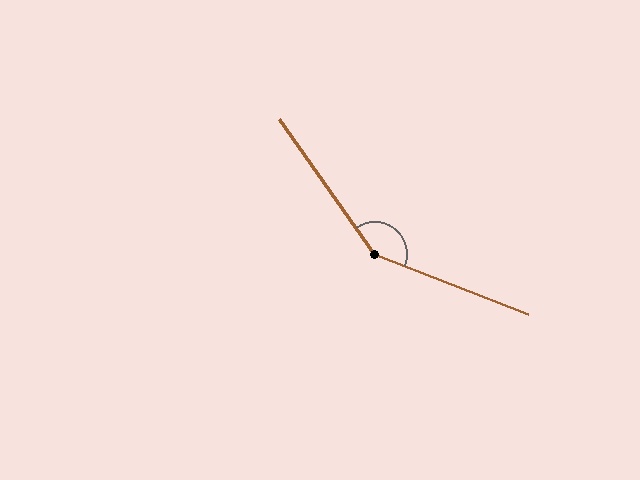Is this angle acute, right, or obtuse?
It is obtuse.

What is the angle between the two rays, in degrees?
Approximately 147 degrees.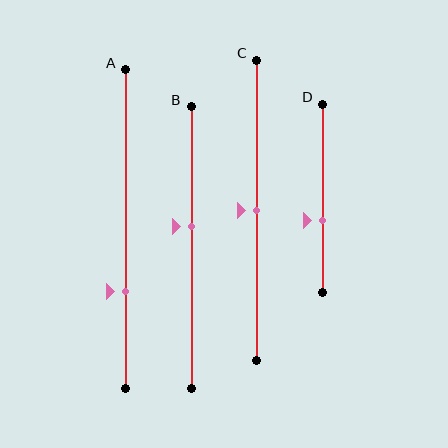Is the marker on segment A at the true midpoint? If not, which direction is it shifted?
No, the marker on segment A is shifted downward by about 20% of the segment length.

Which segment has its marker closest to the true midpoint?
Segment C has its marker closest to the true midpoint.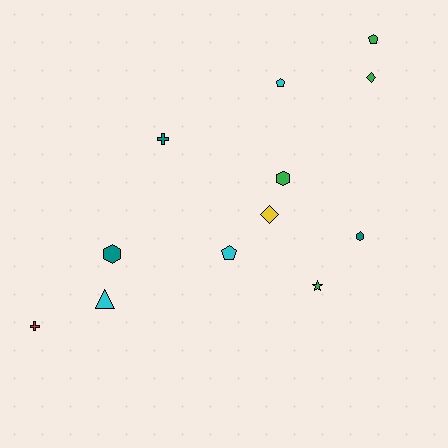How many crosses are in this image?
There are 2 crosses.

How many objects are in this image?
There are 12 objects.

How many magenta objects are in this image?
There are no magenta objects.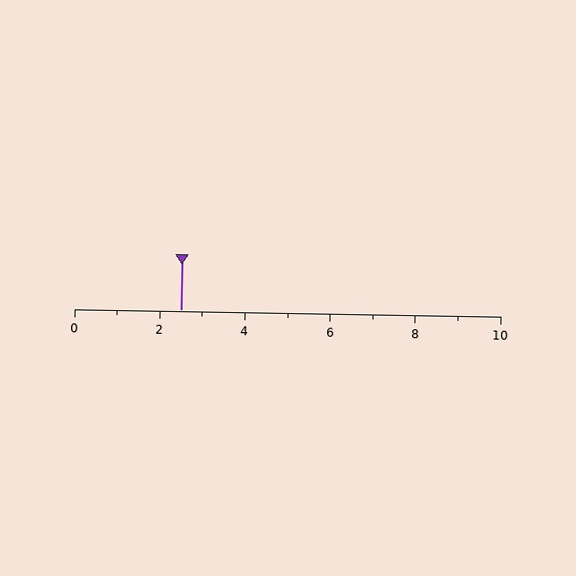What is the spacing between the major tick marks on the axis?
The major ticks are spaced 2 apart.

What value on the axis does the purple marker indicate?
The marker indicates approximately 2.5.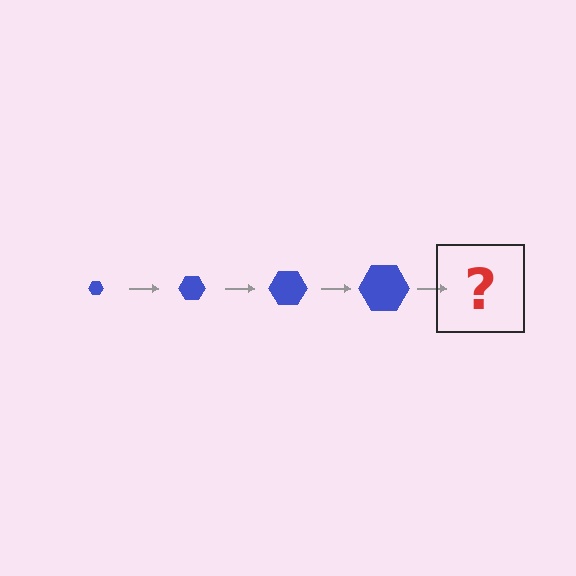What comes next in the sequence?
The next element should be a blue hexagon, larger than the previous one.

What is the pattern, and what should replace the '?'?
The pattern is that the hexagon gets progressively larger each step. The '?' should be a blue hexagon, larger than the previous one.